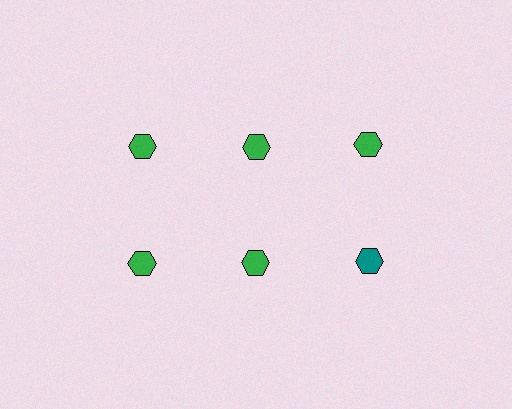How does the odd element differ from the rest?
It has a different color: teal instead of green.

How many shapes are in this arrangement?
There are 6 shapes arranged in a grid pattern.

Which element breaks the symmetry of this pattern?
The teal hexagon in the second row, center column breaks the symmetry. All other shapes are green hexagons.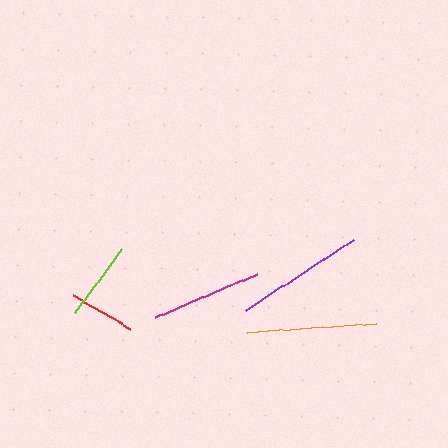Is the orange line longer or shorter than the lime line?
The orange line is longer than the lime line.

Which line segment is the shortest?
The red line is the shortest at approximately 66 pixels.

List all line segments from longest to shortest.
From longest to shortest: orange, purple, magenta, lime, red.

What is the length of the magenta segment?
The magenta segment is approximately 111 pixels long.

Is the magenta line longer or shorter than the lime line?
The magenta line is longer than the lime line.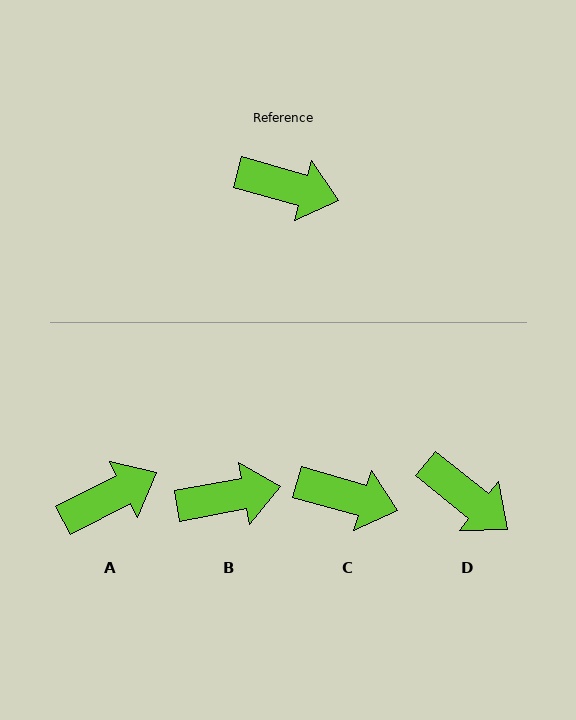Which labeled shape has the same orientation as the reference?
C.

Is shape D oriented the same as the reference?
No, it is off by about 23 degrees.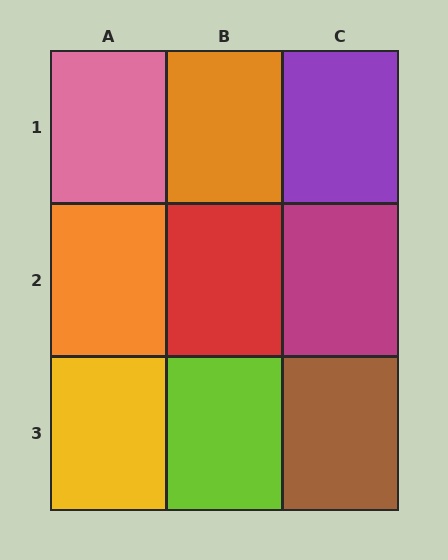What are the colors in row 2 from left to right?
Orange, red, magenta.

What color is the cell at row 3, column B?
Lime.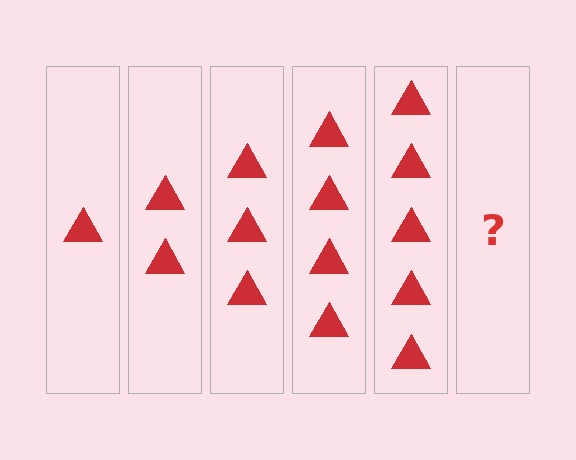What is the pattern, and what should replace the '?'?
The pattern is that each step adds one more triangle. The '?' should be 6 triangles.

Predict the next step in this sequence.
The next step is 6 triangles.